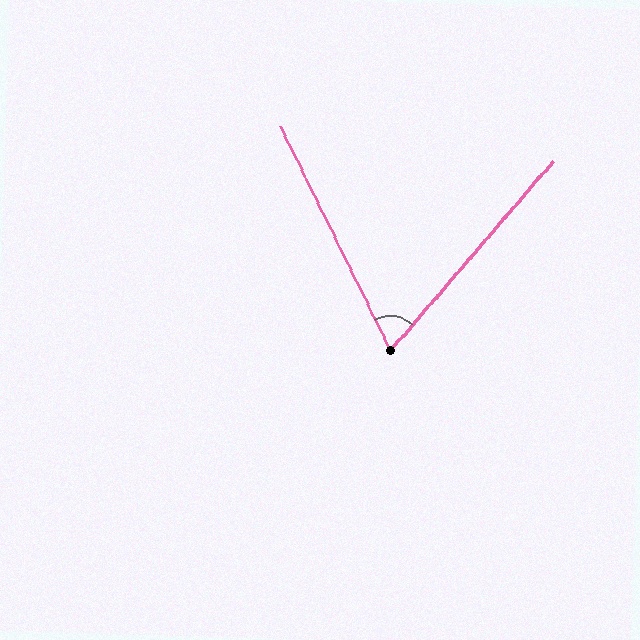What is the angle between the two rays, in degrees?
Approximately 67 degrees.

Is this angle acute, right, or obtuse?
It is acute.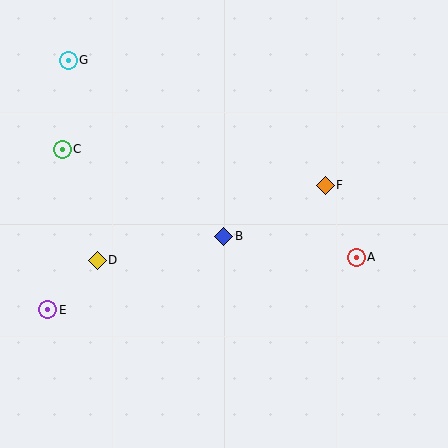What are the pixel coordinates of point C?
Point C is at (62, 149).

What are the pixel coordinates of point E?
Point E is at (47, 310).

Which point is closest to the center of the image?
Point B at (224, 236) is closest to the center.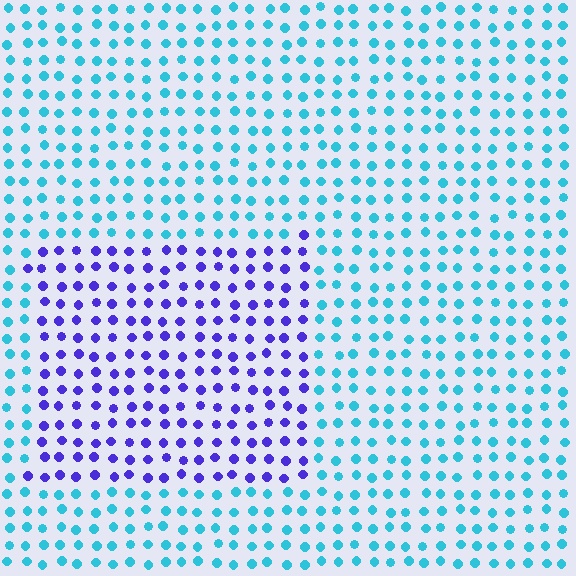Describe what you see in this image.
The image is filled with small cyan elements in a uniform arrangement. A rectangle-shaped region is visible where the elements are tinted to a slightly different hue, forming a subtle color boundary.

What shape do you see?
I see a rectangle.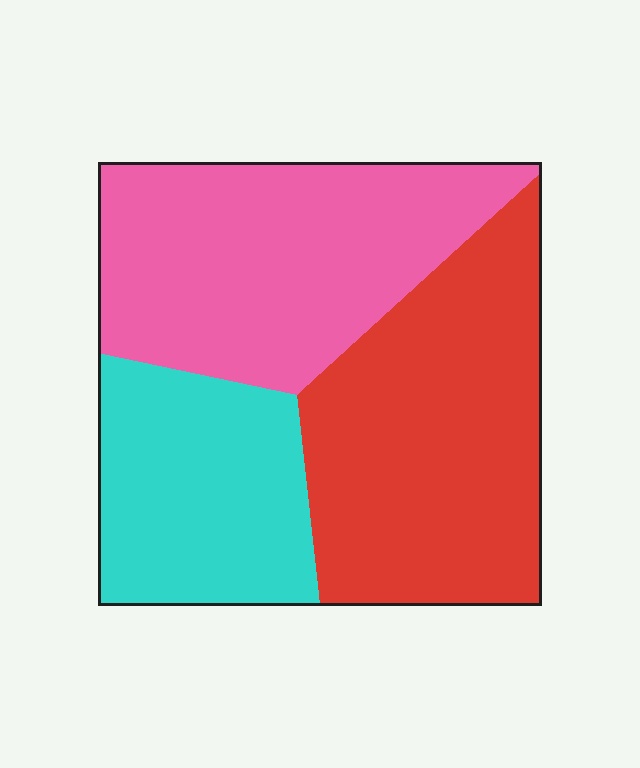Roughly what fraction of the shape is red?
Red covers around 40% of the shape.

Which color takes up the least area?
Cyan, at roughly 25%.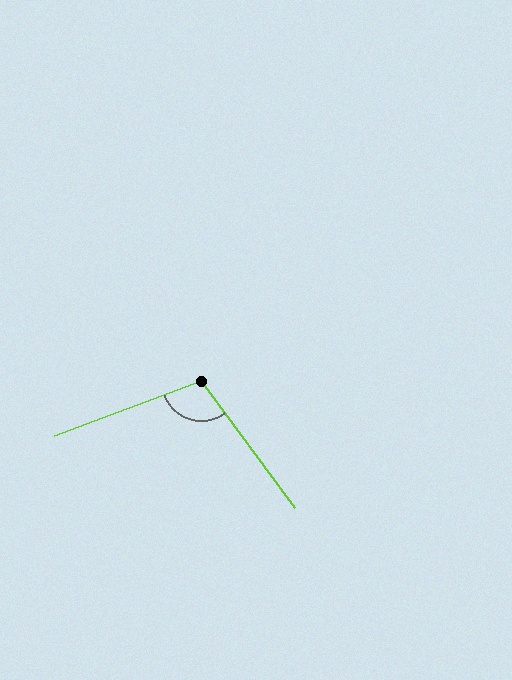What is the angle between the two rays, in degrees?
Approximately 106 degrees.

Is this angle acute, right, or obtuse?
It is obtuse.